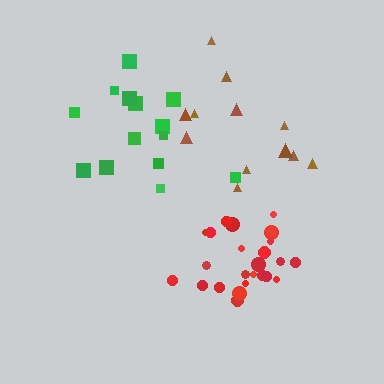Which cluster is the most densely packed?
Red.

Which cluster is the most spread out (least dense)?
Green.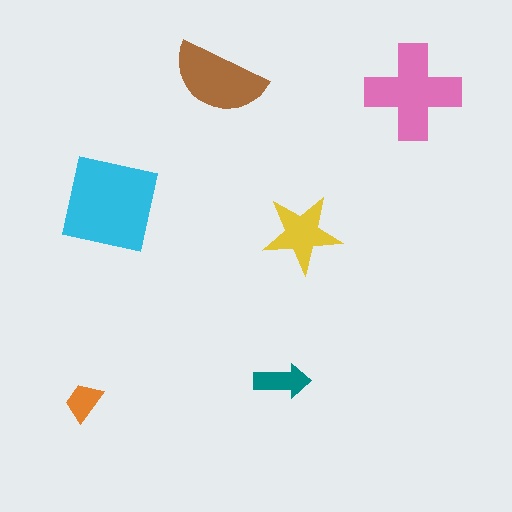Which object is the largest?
The cyan square.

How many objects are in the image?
There are 6 objects in the image.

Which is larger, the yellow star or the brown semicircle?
The brown semicircle.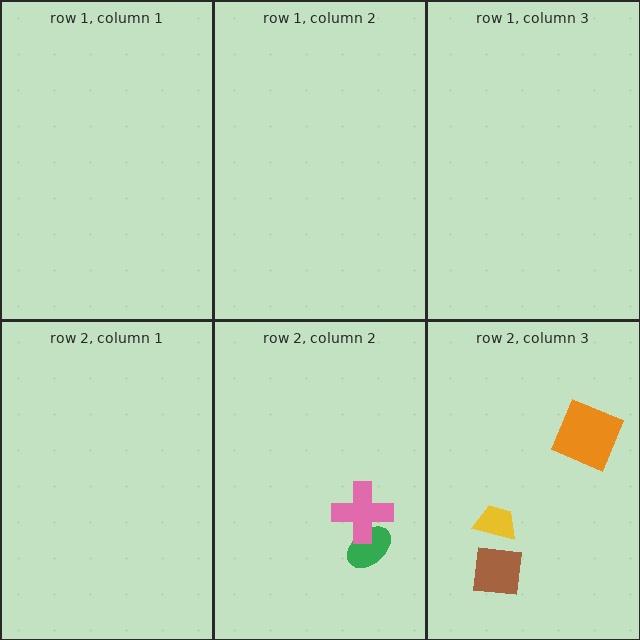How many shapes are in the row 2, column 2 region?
2.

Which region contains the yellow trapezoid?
The row 2, column 3 region.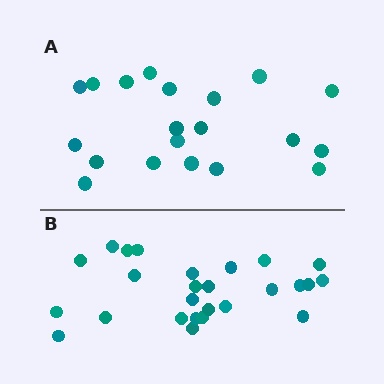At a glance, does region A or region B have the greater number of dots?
Region B (the bottom region) has more dots.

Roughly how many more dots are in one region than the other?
Region B has about 6 more dots than region A.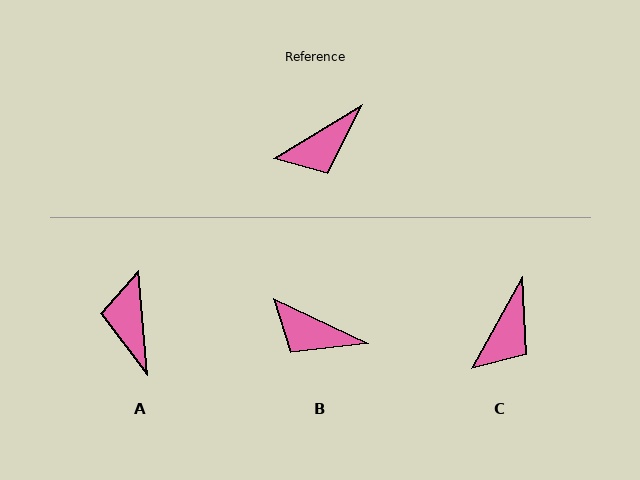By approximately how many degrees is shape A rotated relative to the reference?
Approximately 116 degrees clockwise.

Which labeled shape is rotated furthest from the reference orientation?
A, about 116 degrees away.